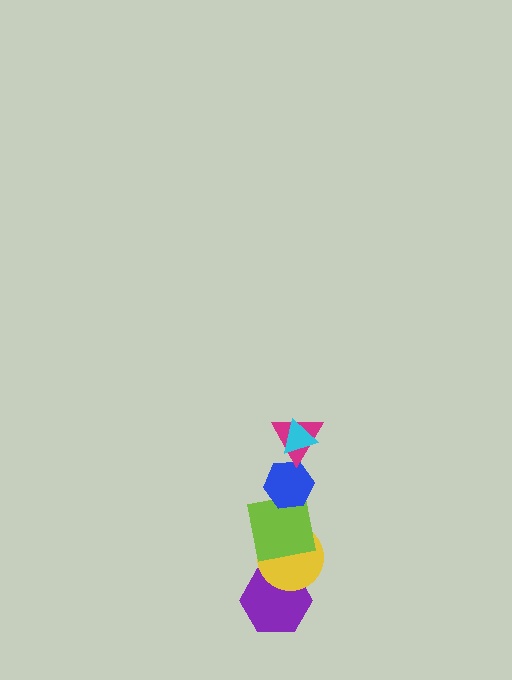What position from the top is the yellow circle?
The yellow circle is 5th from the top.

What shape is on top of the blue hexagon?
The magenta triangle is on top of the blue hexagon.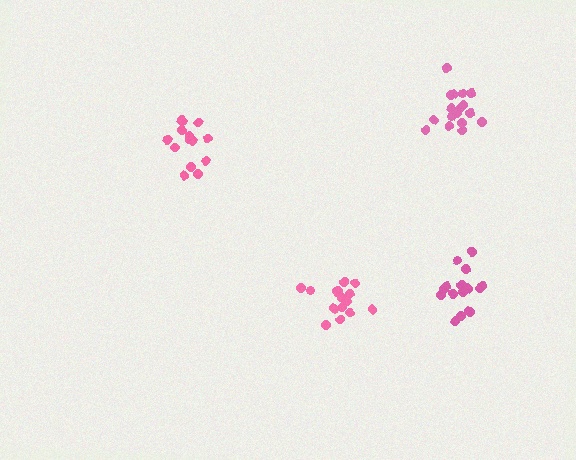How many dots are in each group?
Group 1: 14 dots, Group 2: 17 dots, Group 3: 18 dots, Group 4: 16 dots (65 total).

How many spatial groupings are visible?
There are 4 spatial groupings.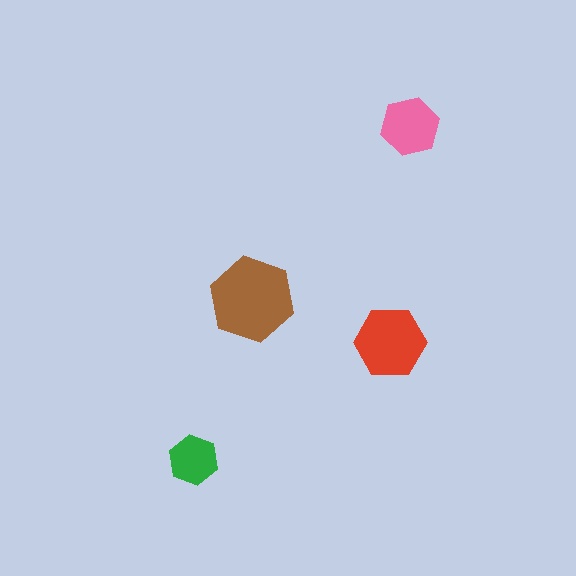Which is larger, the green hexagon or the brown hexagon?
The brown one.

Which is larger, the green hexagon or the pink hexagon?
The pink one.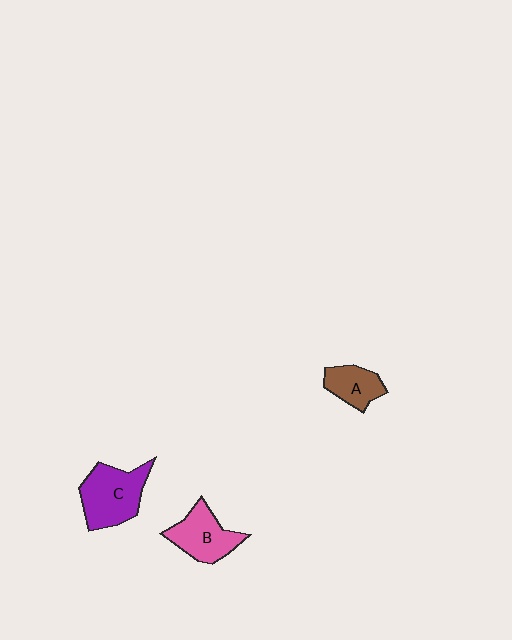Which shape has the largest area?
Shape C (purple).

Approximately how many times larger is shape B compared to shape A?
Approximately 1.4 times.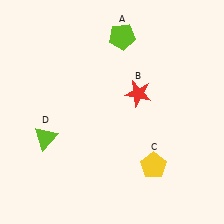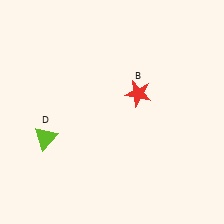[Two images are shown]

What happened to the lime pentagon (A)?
The lime pentagon (A) was removed in Image 2. It was in the top-right area of Image 1.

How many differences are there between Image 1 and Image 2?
There are 2 differences between the two images.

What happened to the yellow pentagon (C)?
The yellow pentagon (C) was removed in Image 2. It was in the bottom-right area of Image 1.